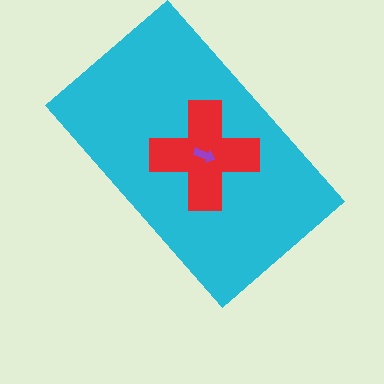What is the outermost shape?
The cyan rectangle.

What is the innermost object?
The purple arrow.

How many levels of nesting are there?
3.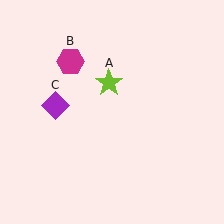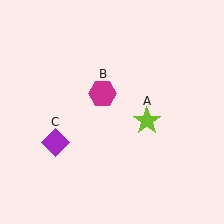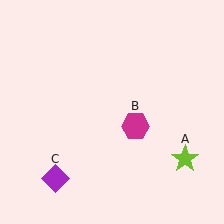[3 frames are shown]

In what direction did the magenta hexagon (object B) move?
The magenta hexagon (object B) moved down and to the right.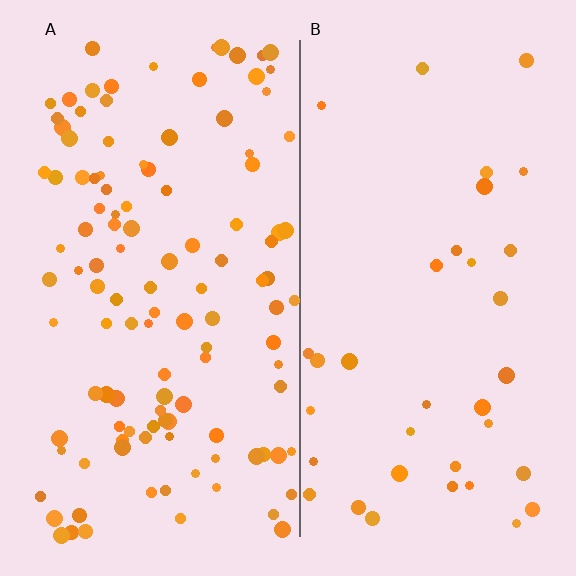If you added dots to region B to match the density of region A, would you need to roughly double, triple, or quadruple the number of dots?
Approximately triple.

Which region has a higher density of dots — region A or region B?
A (the left).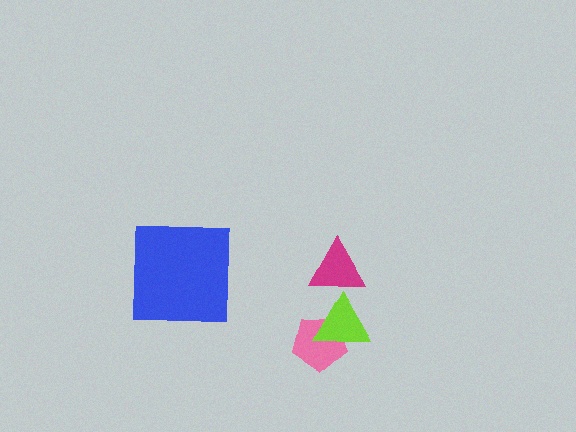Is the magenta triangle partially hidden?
Yes, it is partially covered by another shape.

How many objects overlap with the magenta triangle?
1 object overlaps with the magenta triangle.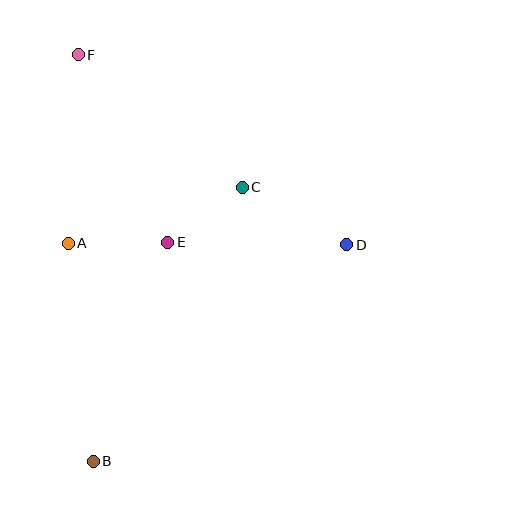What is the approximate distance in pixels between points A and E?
The distance between A and E is approximately 99 pixels.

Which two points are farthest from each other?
Points B and F are farthest from each other.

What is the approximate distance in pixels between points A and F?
The distance between A and F is approximately 189 pixels.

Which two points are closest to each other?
Points C and E are closest to each other.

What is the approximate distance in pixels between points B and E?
The distance between B and E is approximately 231 pixels.